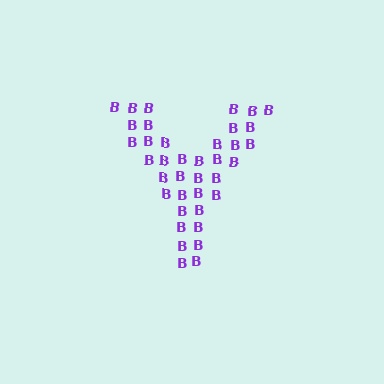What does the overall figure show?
The overall figure shows the letter Y.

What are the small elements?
The small elements are letter B's.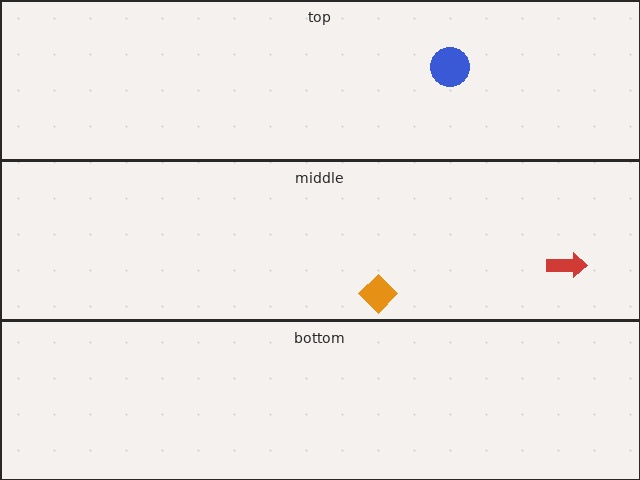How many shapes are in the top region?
1.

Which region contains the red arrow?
The middle region.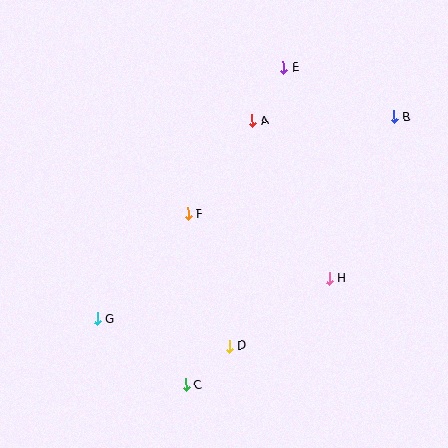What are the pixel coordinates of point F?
Point F is at (188, 214).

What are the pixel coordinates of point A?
Point A is at (252, 121).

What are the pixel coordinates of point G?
Point G is at (97, 319).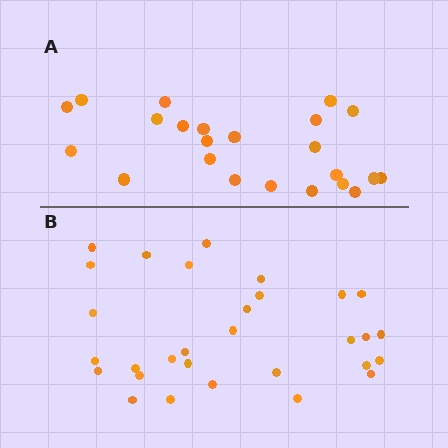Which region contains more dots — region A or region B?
Region B (the bottom region) has more dots.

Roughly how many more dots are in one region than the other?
Region B has roughly 8 or so more dots than region A.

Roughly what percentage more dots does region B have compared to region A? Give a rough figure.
About 30% more.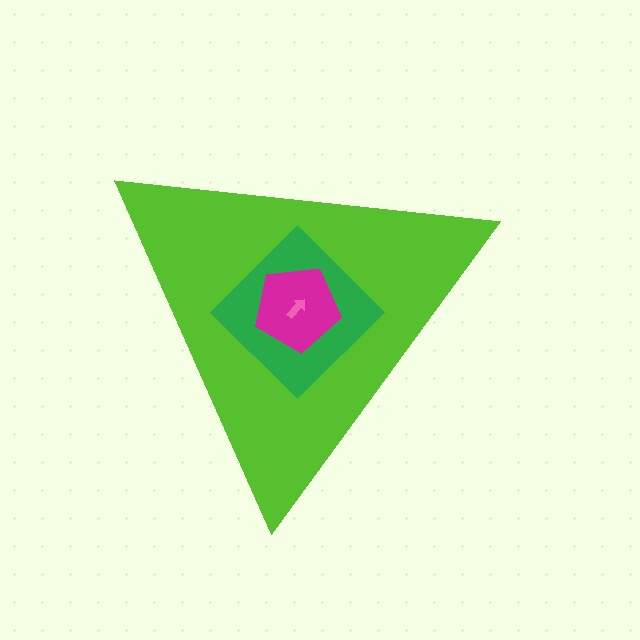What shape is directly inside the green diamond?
The magenta pentagon.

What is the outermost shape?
The lime triangle.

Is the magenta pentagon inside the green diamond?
Yes.